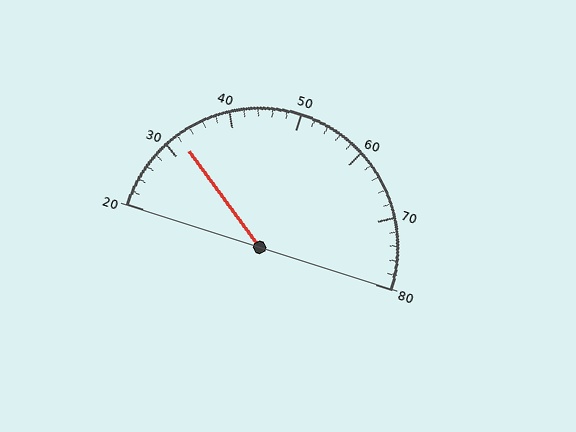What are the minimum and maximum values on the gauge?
The gauge ranges from 20 to 80.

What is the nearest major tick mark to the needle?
The nearest major tick mark is 30.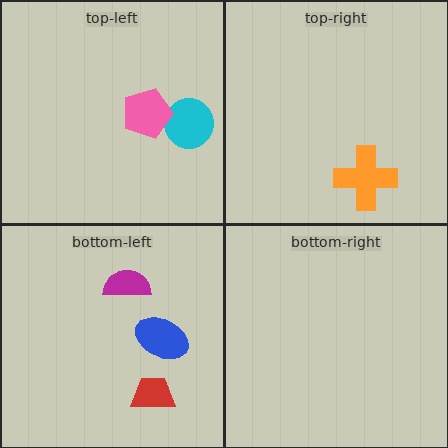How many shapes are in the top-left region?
2.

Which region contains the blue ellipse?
The bottom-left region.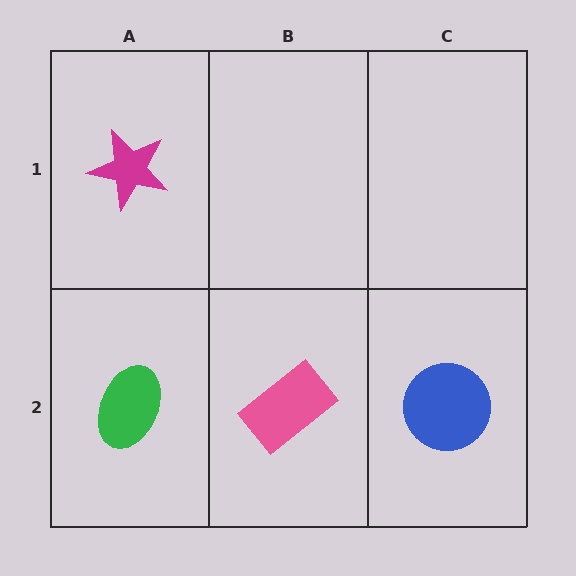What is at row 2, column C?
A blue circle.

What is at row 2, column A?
A green ellipse.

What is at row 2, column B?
A pink rectangle.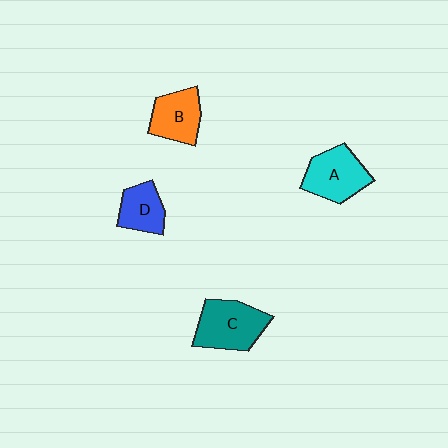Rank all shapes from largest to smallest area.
From largest to smallest: C (teal), A (cyan), B (orange), D (blue).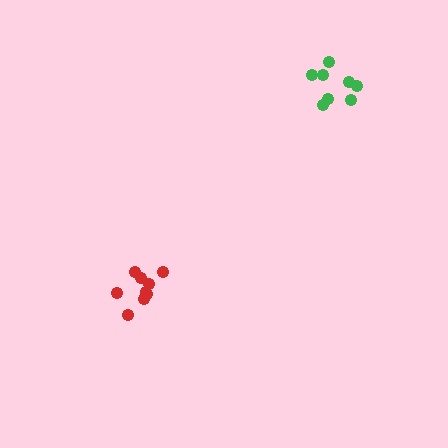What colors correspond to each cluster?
The clusters are colored: red, green.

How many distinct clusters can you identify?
There are 2 distinct clusters.